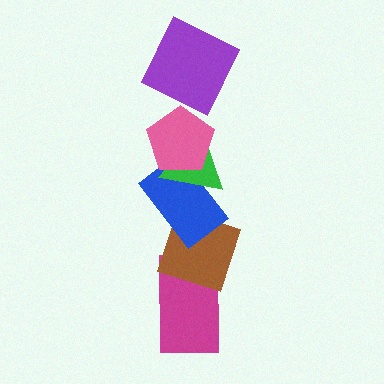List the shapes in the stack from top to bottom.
From top to bottom: the purple square, the pink pentagon, the green triangle, the blue rectangle, the brown diamond, the magenta rectangle.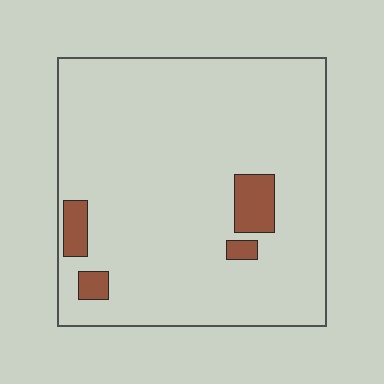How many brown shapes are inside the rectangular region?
4.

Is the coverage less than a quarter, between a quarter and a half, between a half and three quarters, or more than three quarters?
Less than a quarter.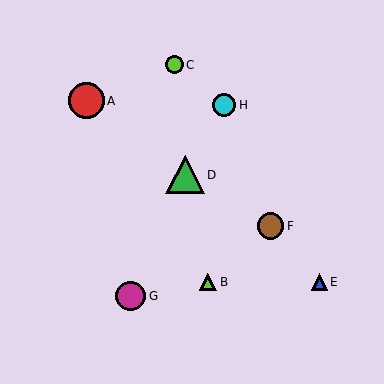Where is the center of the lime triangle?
The center of the lime triangle is at (208, 282).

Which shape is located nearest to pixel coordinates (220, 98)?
The cyan circle (labeled H) at (224, 105) is nearest to that location.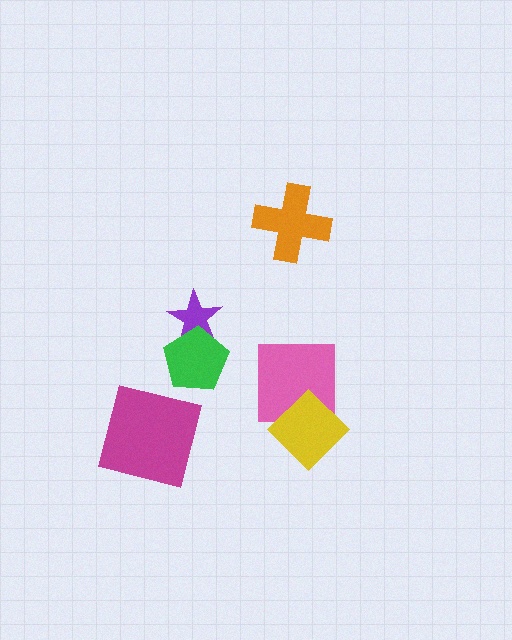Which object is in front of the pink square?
The yellow diamond is in front of the pink square.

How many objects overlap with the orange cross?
0 objects overlap with the orange cross.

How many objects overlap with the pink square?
1 object overlaps with the pink square.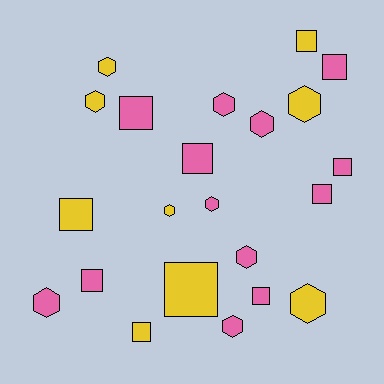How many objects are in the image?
There are 22 objects.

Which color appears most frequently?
Pink, with 13 objects.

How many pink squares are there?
There are 7 pink squares.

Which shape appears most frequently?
Square, with 11 objects.